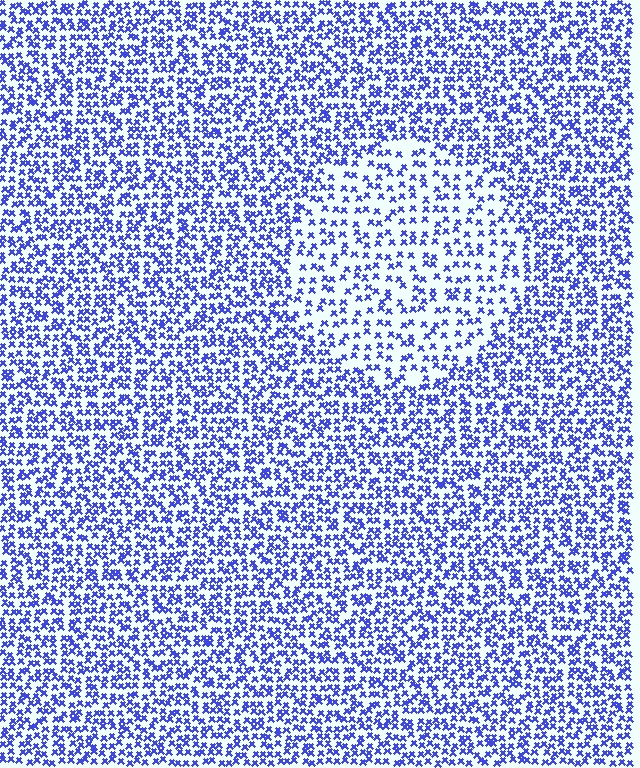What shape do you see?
I see a circle.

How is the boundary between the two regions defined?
The boundary is defined by a change in element density (approximately 1.8x ratio). All elements are the same color, size, and shape.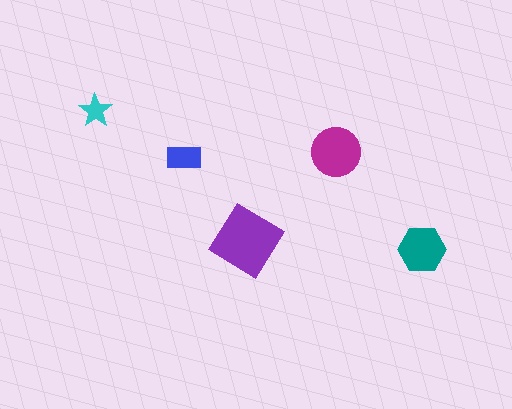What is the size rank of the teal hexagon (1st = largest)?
3rd.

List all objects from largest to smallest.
The purple diamond, the magenta circle, the teal hexagon, the blue rectangle, the cyan star.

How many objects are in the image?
There are 5 objects in the image.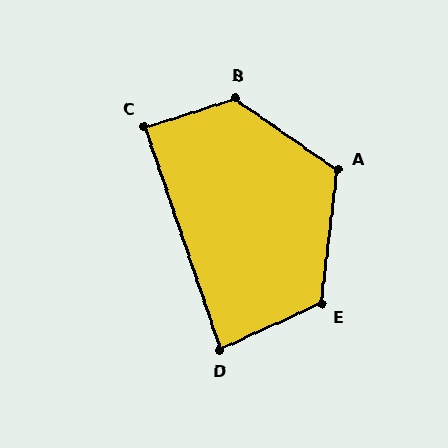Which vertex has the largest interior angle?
B, at approximately 128 degrees.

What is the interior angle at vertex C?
Approximately 88 degrees (approximately right).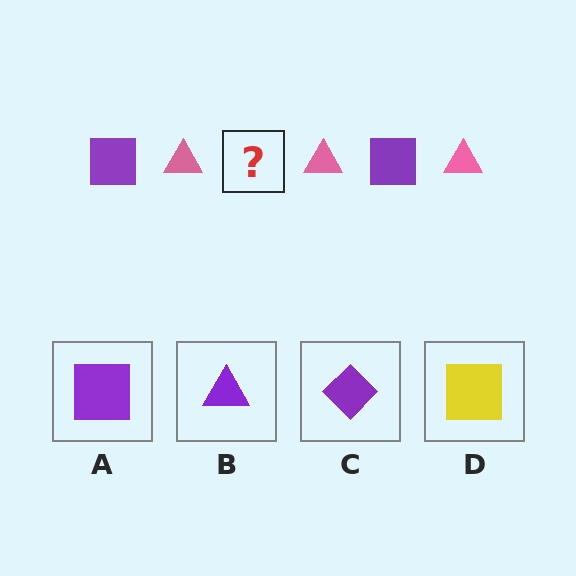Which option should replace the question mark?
Option A.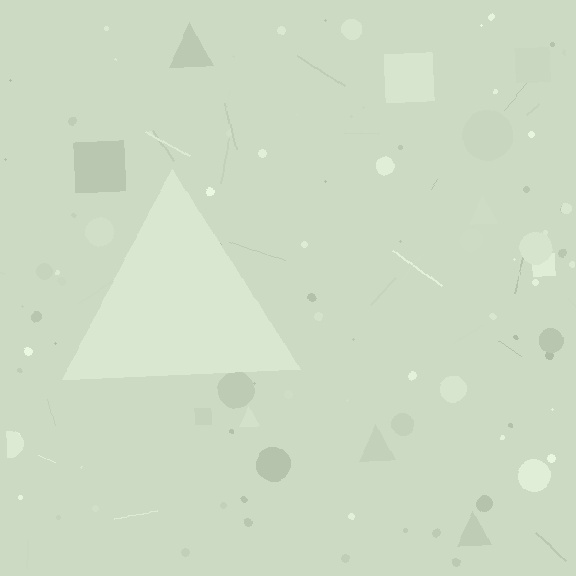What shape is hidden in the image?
A triangle is hidden in the image.